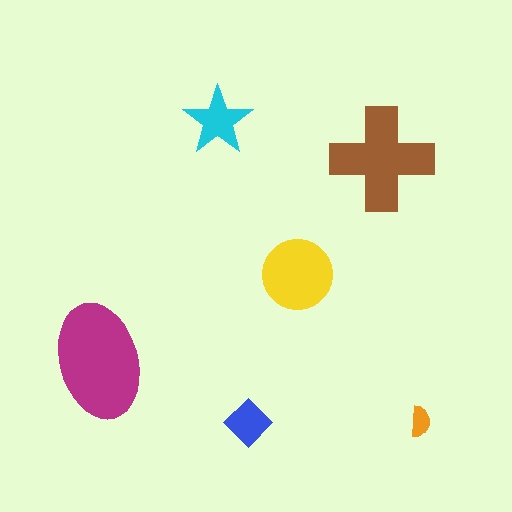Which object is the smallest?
The orange semicircle.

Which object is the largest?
The magenta ellipse.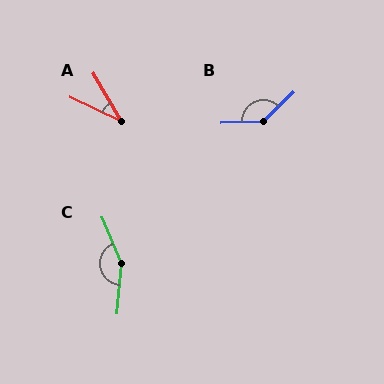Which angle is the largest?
C, at approximately 153 degrees.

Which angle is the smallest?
A, at approximately 35 degrees.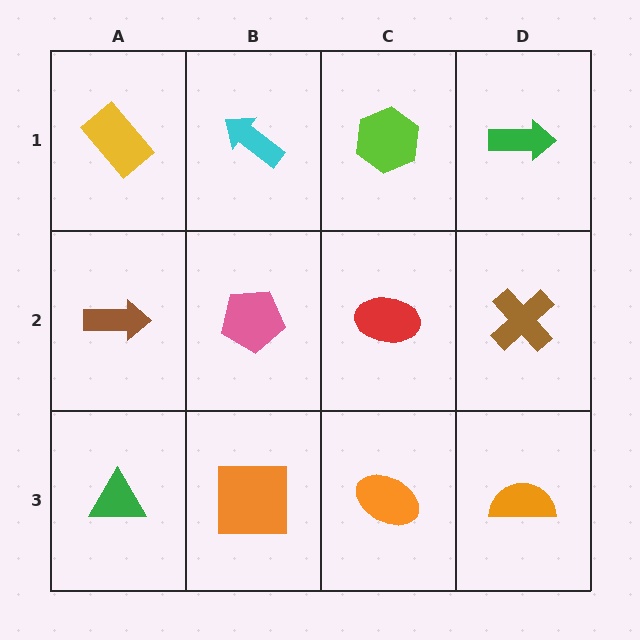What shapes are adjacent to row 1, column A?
A brown arrow (row 2, column A), a cyan arrow (row 1, column B).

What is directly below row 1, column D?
A brown cross.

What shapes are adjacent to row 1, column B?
A pink pentagon (row 2, column B), a yellow rectangle (row 1, column A), a lime hexagon (row 1, column C).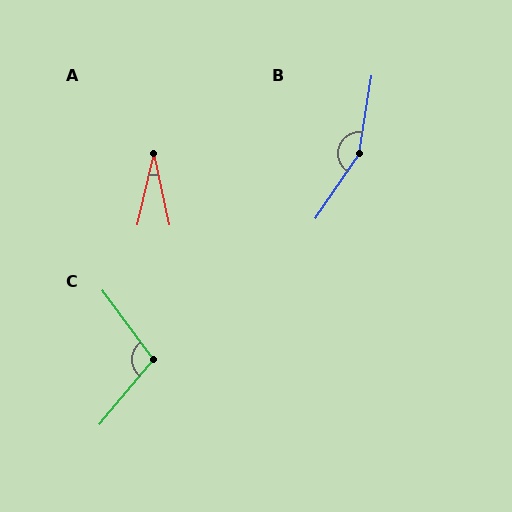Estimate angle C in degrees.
Approximately 104 degrees.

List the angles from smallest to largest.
A (26°), C (104°), B (155°).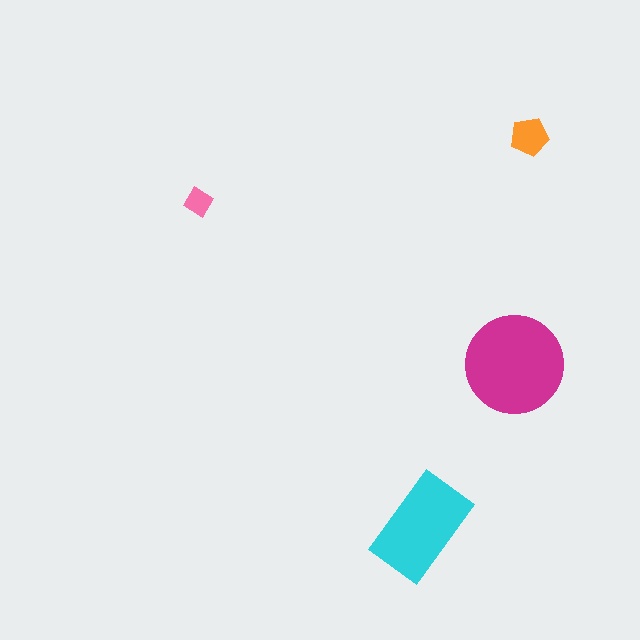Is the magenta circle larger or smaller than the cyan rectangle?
Larger.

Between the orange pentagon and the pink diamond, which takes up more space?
The orange pentagon.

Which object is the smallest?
The pink diamond.